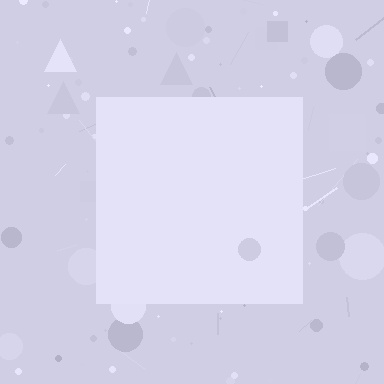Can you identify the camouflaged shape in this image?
The camouflaged shape is a square.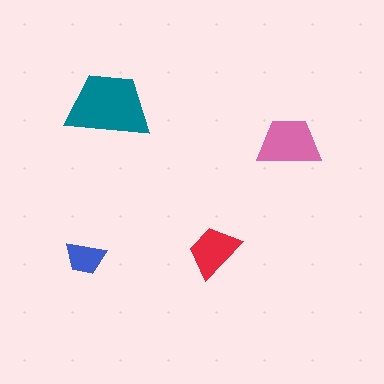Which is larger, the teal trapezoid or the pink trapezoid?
The teal one.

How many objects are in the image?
There are 4 objects in the image.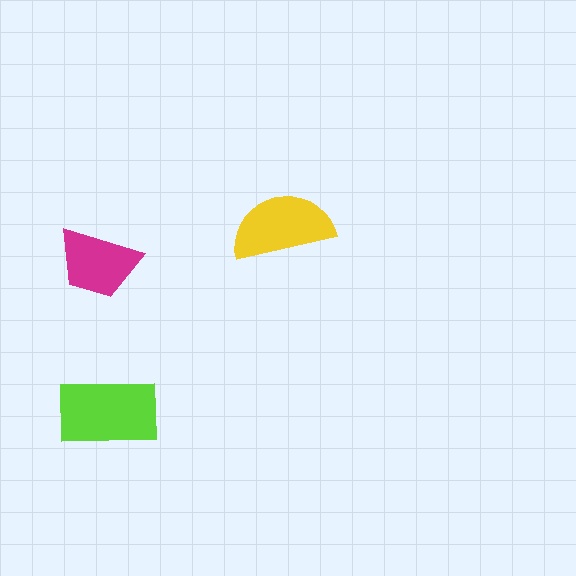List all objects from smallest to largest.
The magenta trapezoid, the yellow semicircle, the lime rectangle.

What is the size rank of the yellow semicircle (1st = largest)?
2nd.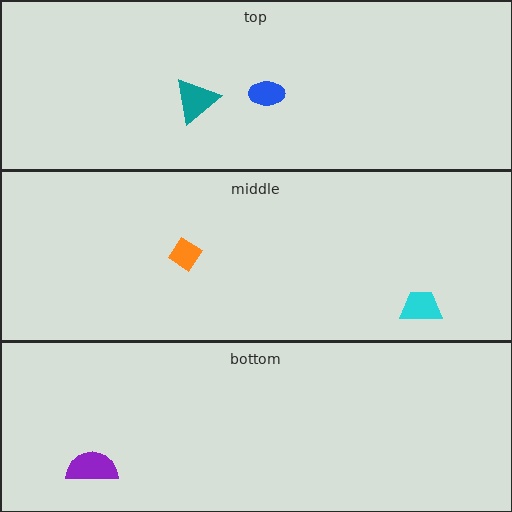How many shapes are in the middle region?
2.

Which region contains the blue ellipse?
The top region.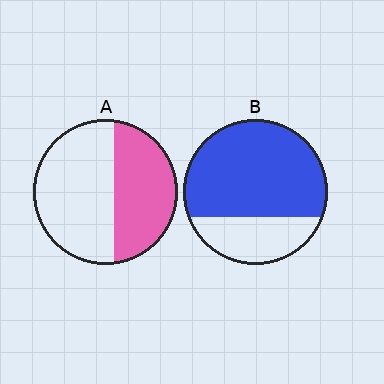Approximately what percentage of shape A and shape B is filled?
A is approximately 45% and B is approximately 70%.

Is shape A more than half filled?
No.